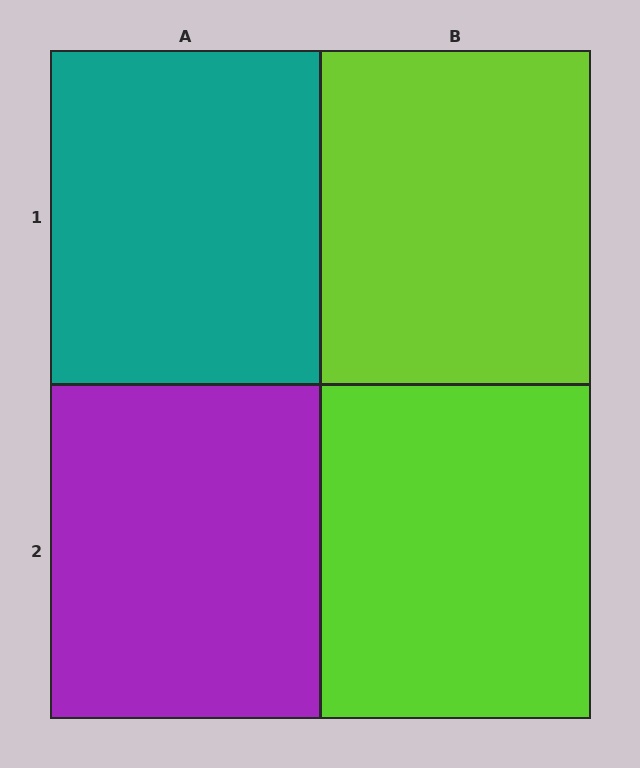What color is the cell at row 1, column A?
Teal.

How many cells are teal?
1 cell is teal.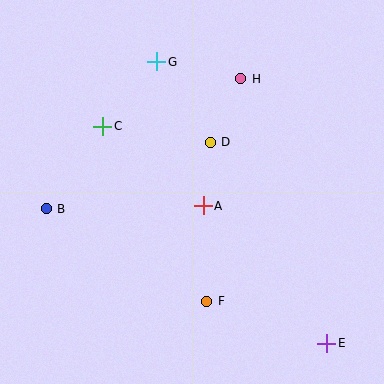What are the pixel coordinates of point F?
Point F is at (207, 301).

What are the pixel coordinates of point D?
Point D is at (210, 142).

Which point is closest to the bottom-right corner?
Point E is closest to the bottom-right corner.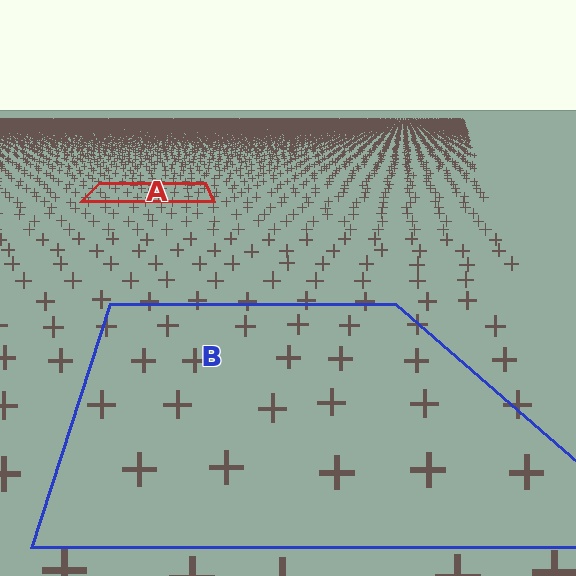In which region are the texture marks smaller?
The texture marks are smaller in region A, because it is farther away.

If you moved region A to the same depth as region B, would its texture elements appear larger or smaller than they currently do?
They would appear larger. At a closer depth, the same texture elements are projected at a bigger on-screen size.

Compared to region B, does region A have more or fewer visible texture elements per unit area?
Region A has more texture elements per unit area — they are packed more densely because it is farther away.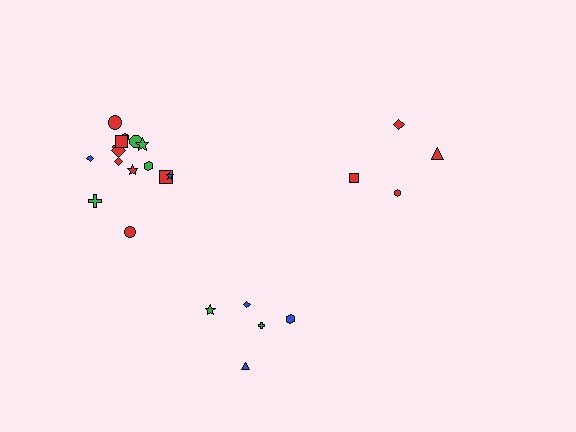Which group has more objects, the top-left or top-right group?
The top-left group.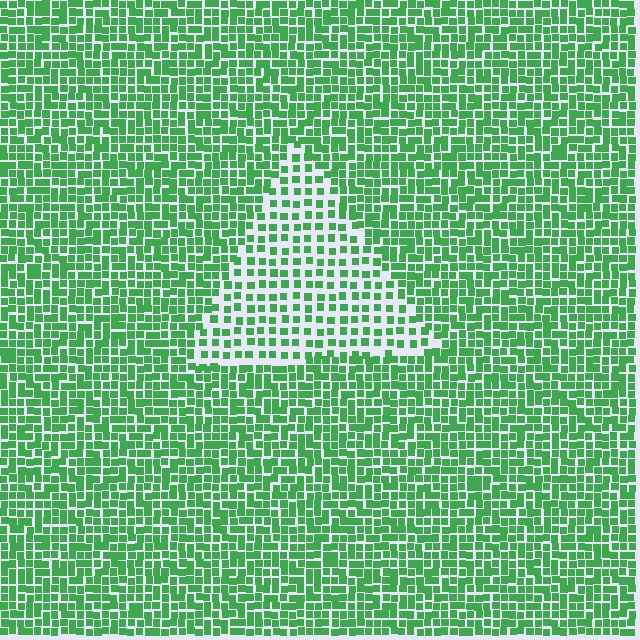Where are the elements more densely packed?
The elements are more densely packed outside the triangle boundary.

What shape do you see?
I see a triangle.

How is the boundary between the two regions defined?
The boundary is defined by a change in element density (approximately 1.9x ratio). All elements are the same color, size, and shape.